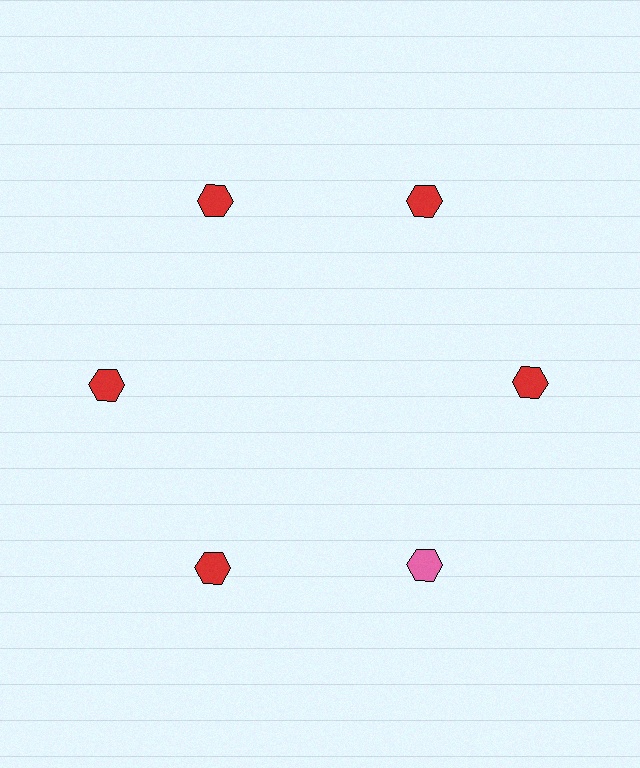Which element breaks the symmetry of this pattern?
The pink hexagon at roughly the 5 o'clock position breaks the symmetry. All other shapes are red hexagons.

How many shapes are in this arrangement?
There are 6 shapes arranged in a ring pattern.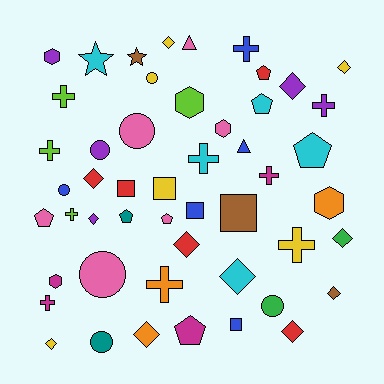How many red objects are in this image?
There are 5 red objects.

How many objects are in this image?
There are 50 objects.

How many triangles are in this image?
There are 2 triangles.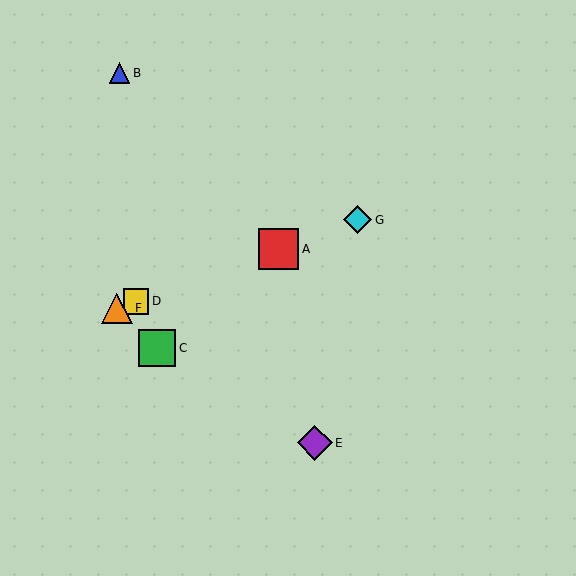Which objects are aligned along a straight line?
Objects A, D, F, G are aligned along a straight line.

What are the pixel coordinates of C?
Object C is at (157, 348).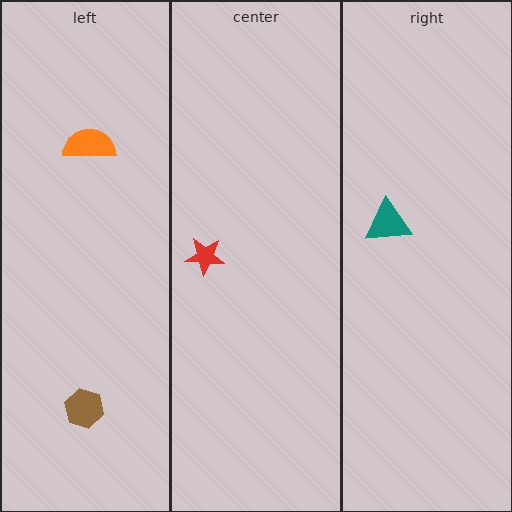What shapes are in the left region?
The brown hexagon, the orange semicircle.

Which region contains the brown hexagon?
The left region.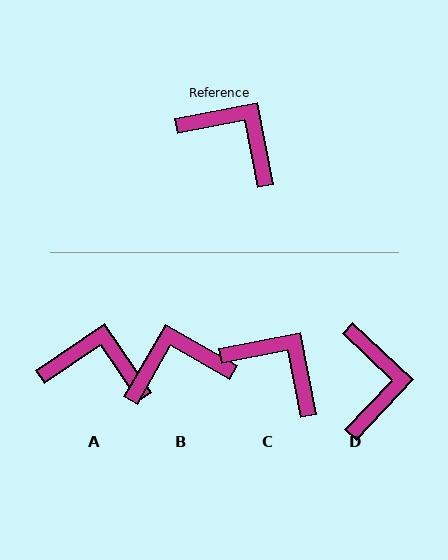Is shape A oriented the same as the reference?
No, it is off by about 23 degrees.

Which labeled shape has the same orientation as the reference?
C.